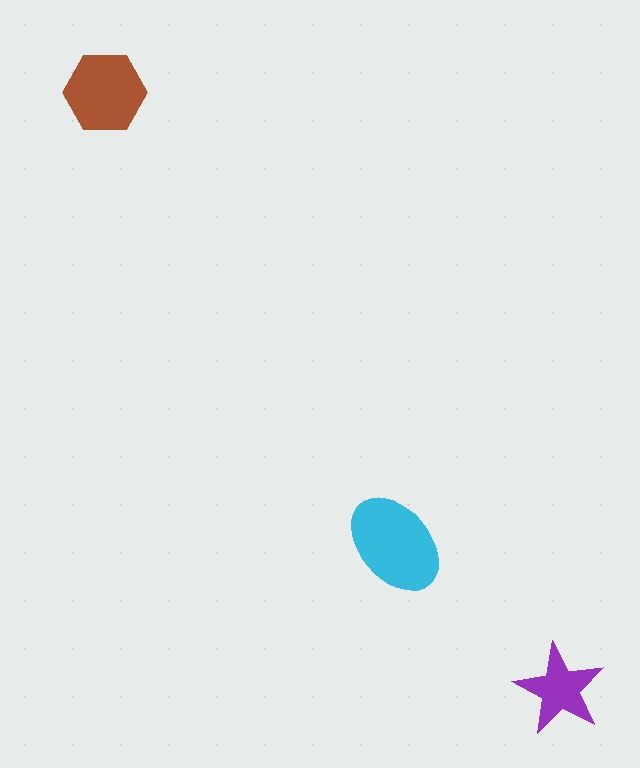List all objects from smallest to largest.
The purple star, the brown hexagon, the cyan ellipse.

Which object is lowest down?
The purple star is bottommost.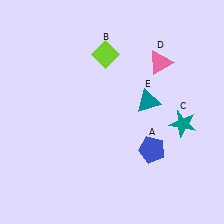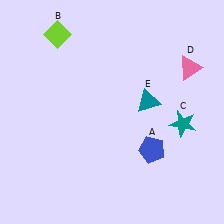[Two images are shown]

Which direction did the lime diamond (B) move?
The lime diamond (B) moved left.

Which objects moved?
The objects that moved are: the lime diamond (B), the pink triangle (D).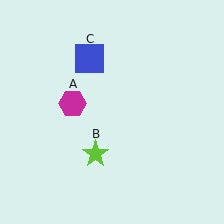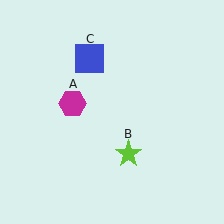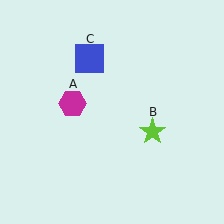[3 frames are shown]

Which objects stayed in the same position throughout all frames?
Magenta hexagon (object A) and blue square (object C) remained stationary.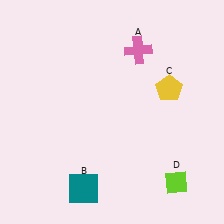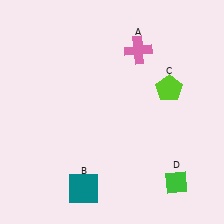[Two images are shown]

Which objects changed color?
C changed from yellow to lime. D changed from lime to green.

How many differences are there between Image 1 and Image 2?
There are 2 differences between the two images.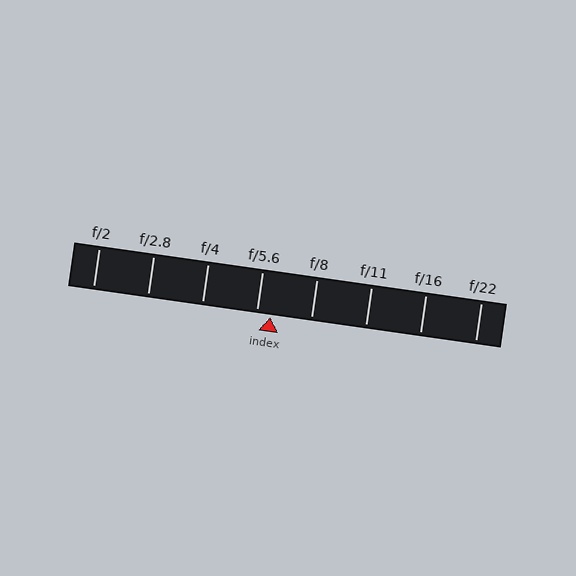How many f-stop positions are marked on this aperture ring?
There are 8 f-stop positions marked.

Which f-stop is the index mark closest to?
The index mark is closest to f/5.6.